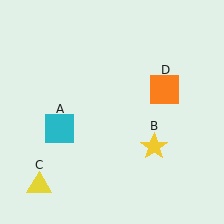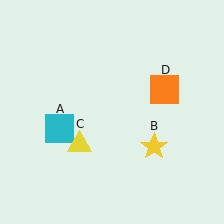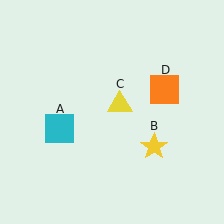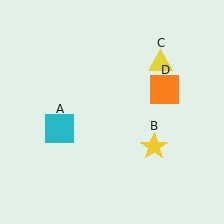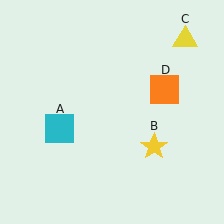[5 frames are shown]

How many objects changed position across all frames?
1 object changed position: yellow triangle (object C).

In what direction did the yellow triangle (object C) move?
The yellow triangle (object C) moved up and to the right.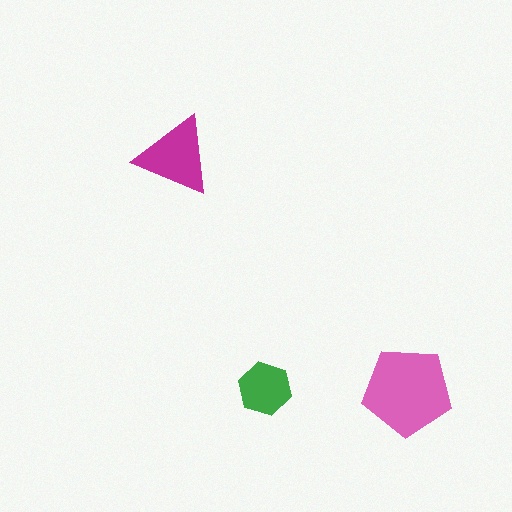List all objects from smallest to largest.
The green hexagon, the magenta triangle, the pink pentagon.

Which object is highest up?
The magenta triangle is topmost.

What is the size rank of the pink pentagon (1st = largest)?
1st.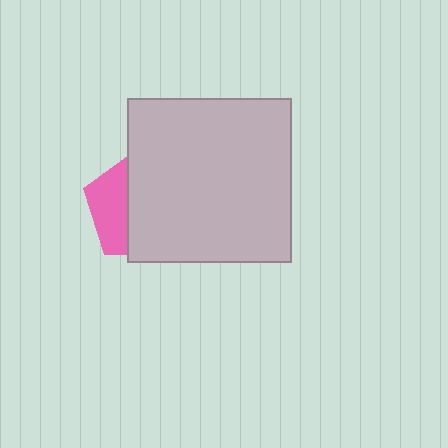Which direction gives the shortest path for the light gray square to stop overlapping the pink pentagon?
Moving right gives the shortest separation.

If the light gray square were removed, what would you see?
You would see the complete pink pentagon.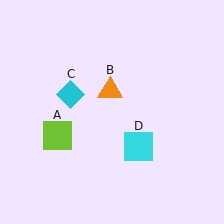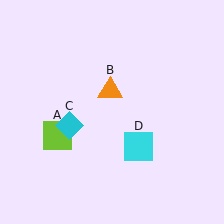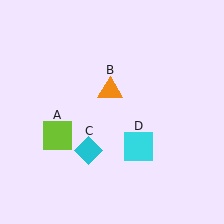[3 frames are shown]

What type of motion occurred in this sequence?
The cyan diamond (object C) rotated counterclockwise around the center of the scene.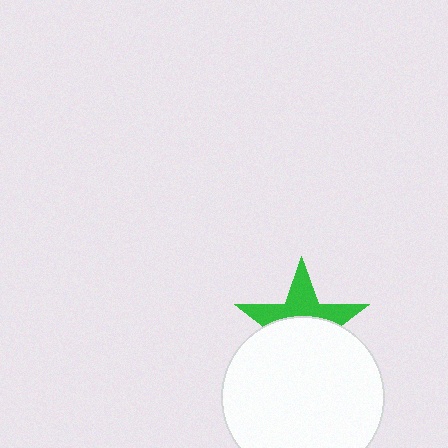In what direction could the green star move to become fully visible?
The green star could move up. That would shift it out from behind the white circle entirely.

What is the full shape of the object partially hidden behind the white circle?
The partially hidden object is a green star.